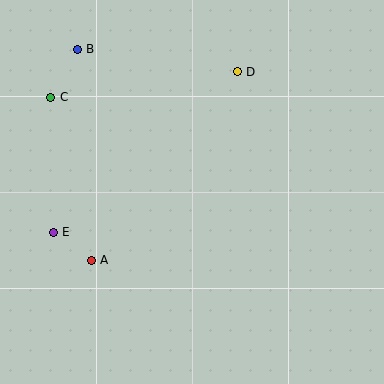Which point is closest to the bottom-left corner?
Point A is closest to the bottom-left corner.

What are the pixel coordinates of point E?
Point E is at (53, 232).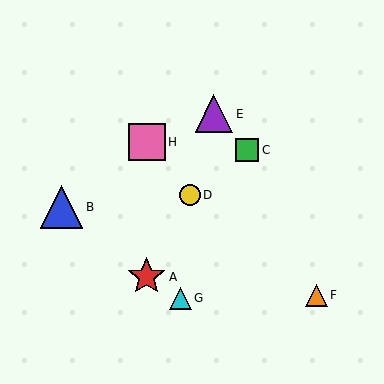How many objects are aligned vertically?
2 objects (A, H) are aligned vertically.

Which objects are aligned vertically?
Objects A, H are aligned vertically.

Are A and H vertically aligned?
Yes, both are at x≈147.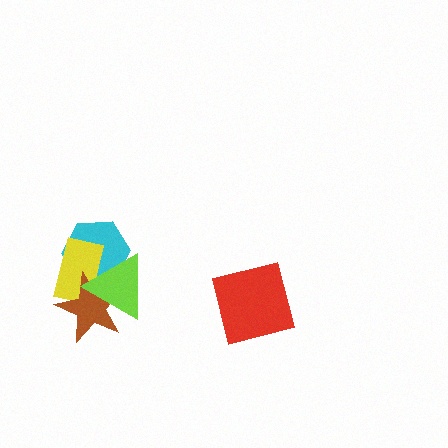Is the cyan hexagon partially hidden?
Yes, it is partially covered by another shape.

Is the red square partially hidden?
No, no other shape covers it.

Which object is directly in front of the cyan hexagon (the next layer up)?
The yellow rectangle is directly in front of the cyan hexagon.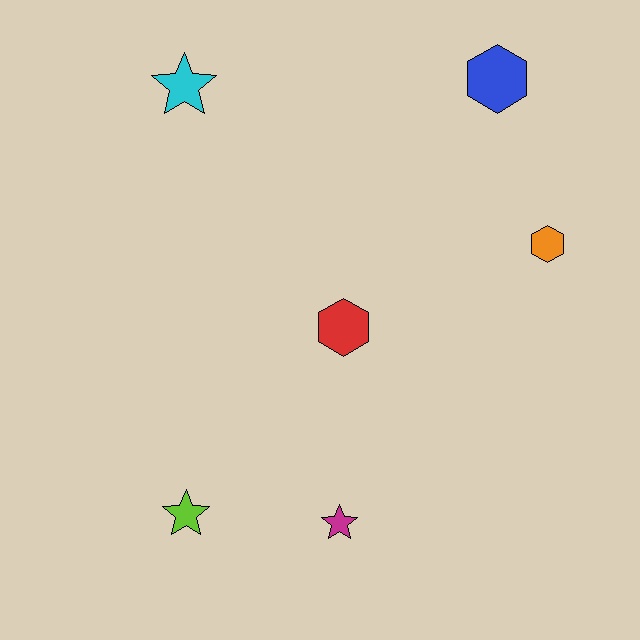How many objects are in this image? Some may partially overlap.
There are 6 objects.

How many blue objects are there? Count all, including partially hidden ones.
There is 1 blue object.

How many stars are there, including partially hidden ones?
There are 3 stars.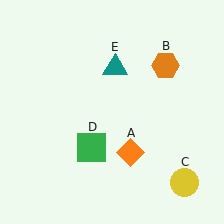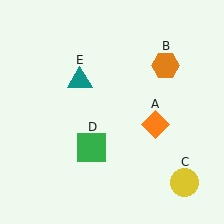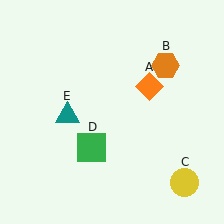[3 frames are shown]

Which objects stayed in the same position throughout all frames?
Orange hexagon (object B) and yellow circle (object C) and green square (object D) remained stationary.